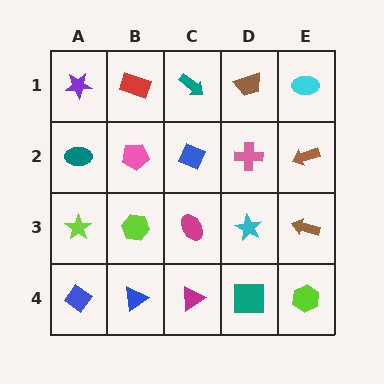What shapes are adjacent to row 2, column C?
A teal arrow (row 1, column C), a magenta ellipse (row 3, column C), a pink pentagon (row 2, column B), a pink cross (row 2, column D).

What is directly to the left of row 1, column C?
A red rectangle.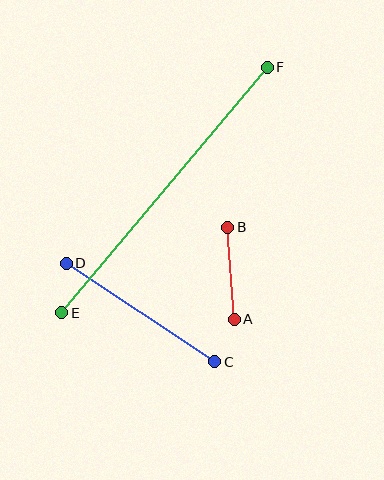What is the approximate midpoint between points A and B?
The midpoint is at approximately (231, 273) pixels.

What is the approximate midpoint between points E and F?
The midpoint is at approximately (164, 190) pixels.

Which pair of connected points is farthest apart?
Points E and F are farthest apart.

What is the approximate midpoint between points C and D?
The midpoint is at approximately (141, 313) pixels.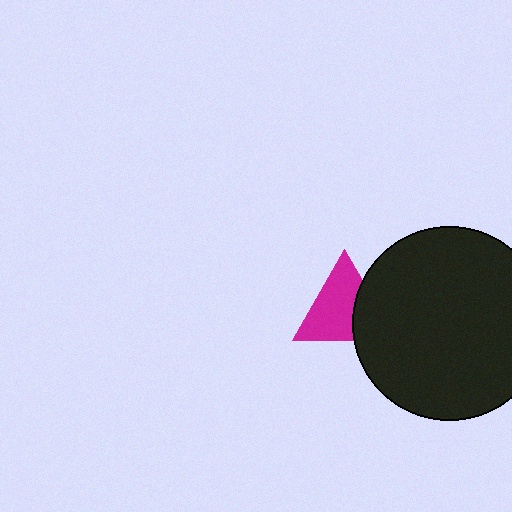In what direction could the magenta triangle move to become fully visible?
The magenta triangle could move left. That would shift it out from behind the black circle entirely.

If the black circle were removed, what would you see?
You would see the complete magenta triangle.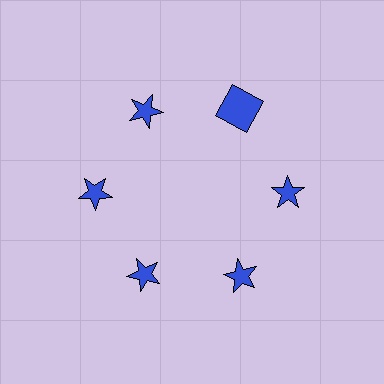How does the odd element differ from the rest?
It has a different shape: square instead of star.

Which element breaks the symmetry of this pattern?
The blue square at roughly the 1 o'clock position breaks the symmetry. All other shapes are blue stars.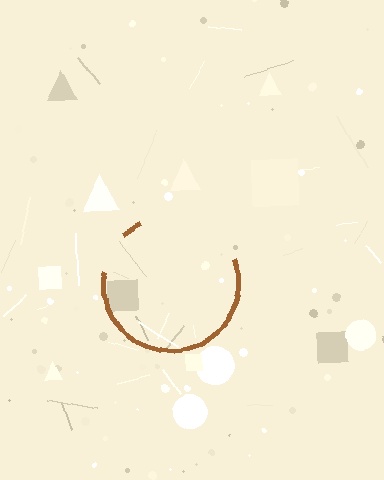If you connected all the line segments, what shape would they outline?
They would outline a circle.